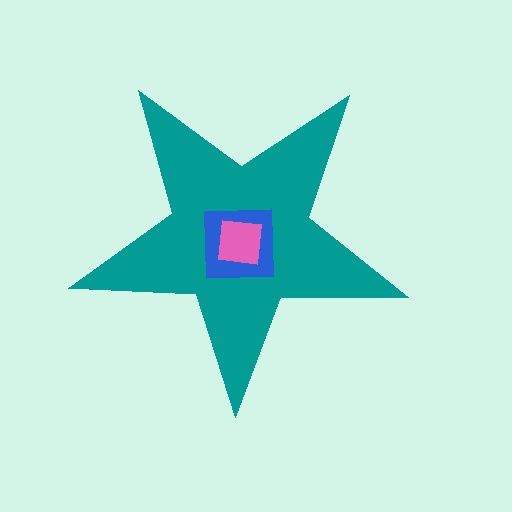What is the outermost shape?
The teal star.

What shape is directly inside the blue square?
The pink square.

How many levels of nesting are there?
3.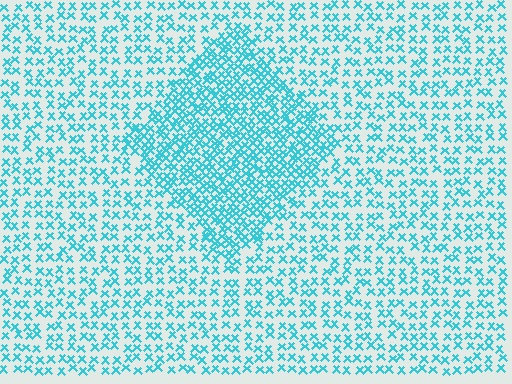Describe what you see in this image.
The image contains small cyan elements arranged at two different densities. A diamond-shaped region is visible where the elements are more densely packed than the surrounding area.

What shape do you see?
I see a diamond.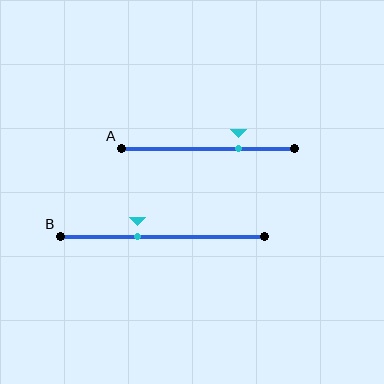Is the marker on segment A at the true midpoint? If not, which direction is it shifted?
No, the marker on segment A is shifted to the right by about 18% of the segment length.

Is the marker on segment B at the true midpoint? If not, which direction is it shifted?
No, the marker on segment B is shifted to the left by about 12% of the segment length.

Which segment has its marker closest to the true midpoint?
Segment B has its marker closest to the true midpoint.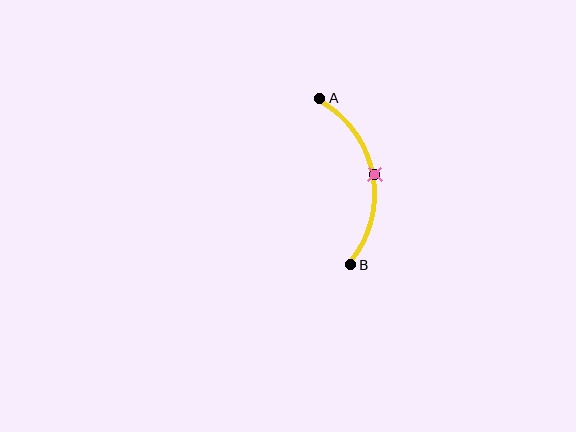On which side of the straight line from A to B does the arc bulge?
The arc bulges to the right of the straight line connecting A and B.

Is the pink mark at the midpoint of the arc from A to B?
Yes. The pink mark lies on the arc at equal arc-length from both A and B — it is the arc midpoint.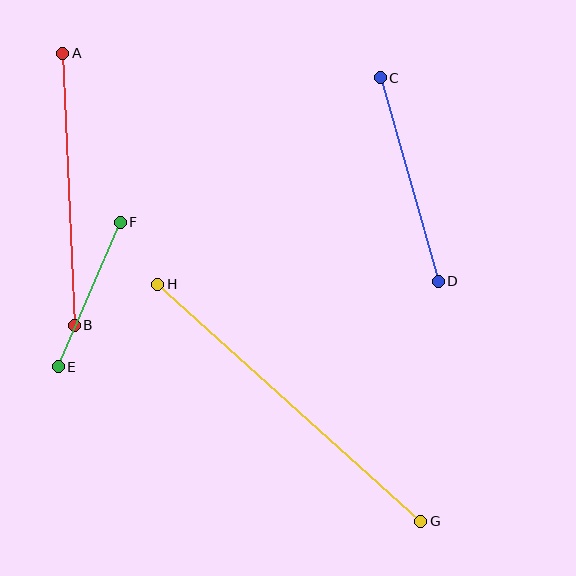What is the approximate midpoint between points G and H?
The midpoint is at approximately (289, 403) pixels.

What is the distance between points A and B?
The distance is approximately 272 pixels.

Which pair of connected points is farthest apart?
Points G and H are farthest apart.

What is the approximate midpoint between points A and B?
The midpoint is at approximately (68, 189) pixels.